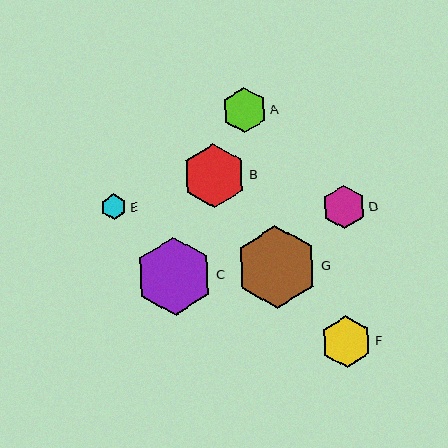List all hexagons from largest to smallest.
From largest to smallest: G, C, B, F, A, D, E.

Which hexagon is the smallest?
Hexagon E is the smallest with a size of approximately 25 pixels.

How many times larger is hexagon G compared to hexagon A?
Hexagon G is approximately 1.8 times the size of hexagon A.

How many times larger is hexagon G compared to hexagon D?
Hexagon G is approximately 1.9 times the size of hexagon D.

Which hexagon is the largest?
Hexagon G is the largest with a size of approximately 82 pixels.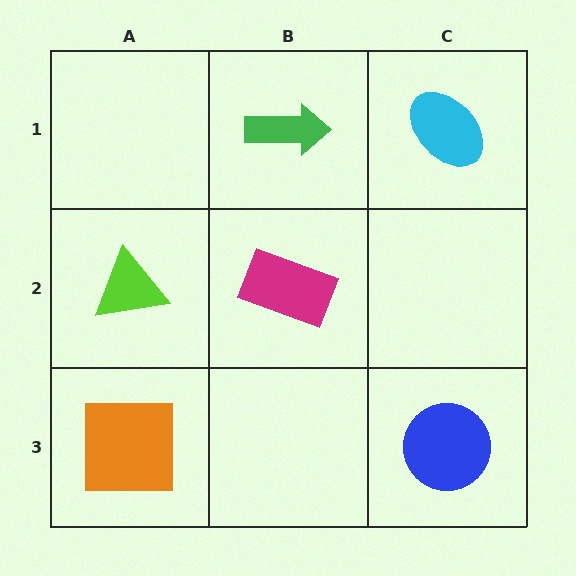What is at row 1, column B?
A green arrow.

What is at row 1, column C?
A cyan ellipse.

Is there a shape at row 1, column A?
No, that cell is empty.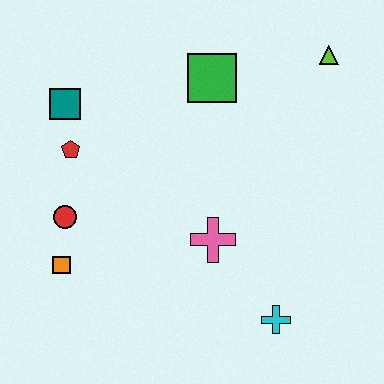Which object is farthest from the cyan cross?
The teal square is farthest from the cyan cross.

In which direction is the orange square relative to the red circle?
The orange square is below the red circle.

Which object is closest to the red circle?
The orange square is closest to the red circle.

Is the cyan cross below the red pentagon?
Yes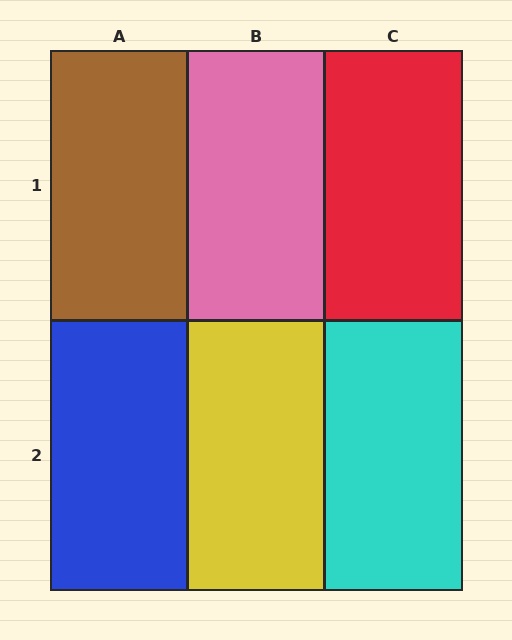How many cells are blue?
1 cell is blue.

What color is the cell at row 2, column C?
Cyan.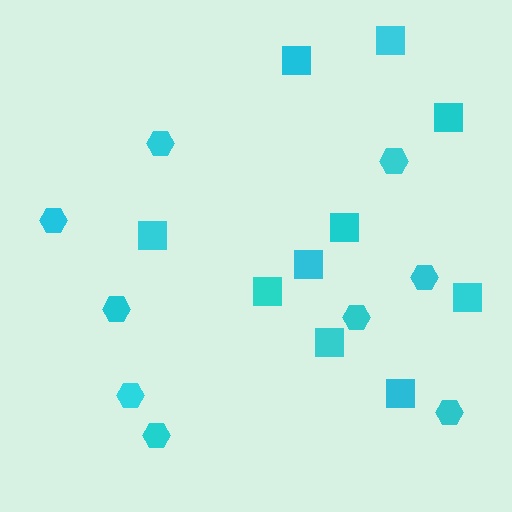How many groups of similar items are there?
There are 2 groups: one group of squares (10) and one group of hexagons (9).